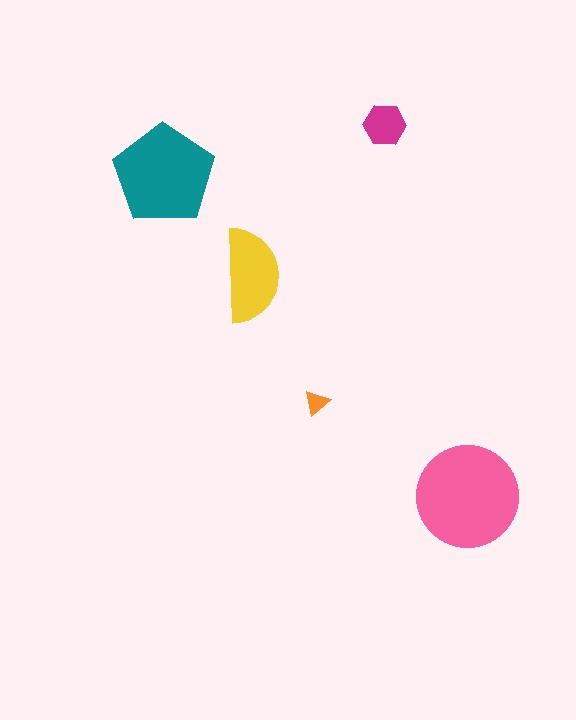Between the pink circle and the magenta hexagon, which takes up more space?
The pink circle.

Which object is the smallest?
The orange triangle.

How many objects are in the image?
There are 5 objects in the image.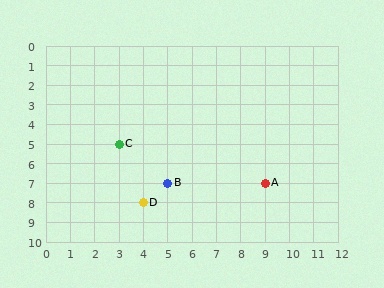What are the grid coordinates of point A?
Point A is at grid coordinates (9, 7).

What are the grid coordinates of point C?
Point C is at grid coordinates (3, 5).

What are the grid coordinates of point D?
Point D is at grid coordinates (4, 8).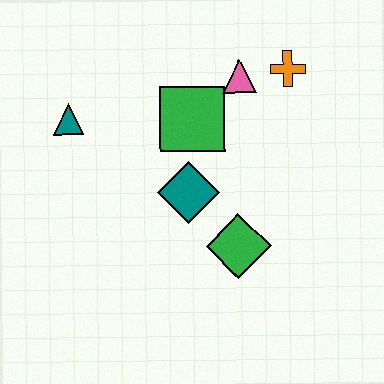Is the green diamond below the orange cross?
Yes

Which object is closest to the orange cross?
The pink triangle is closest to the orange cross.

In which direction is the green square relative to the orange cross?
The green square is to the left of the orange cross.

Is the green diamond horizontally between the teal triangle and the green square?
No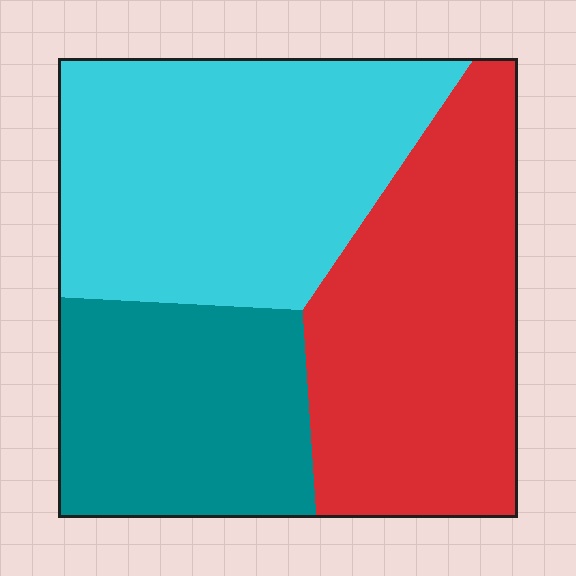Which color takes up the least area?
Teal, at roughly 25%.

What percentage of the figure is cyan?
Cyan covers roughly 40% of the figure.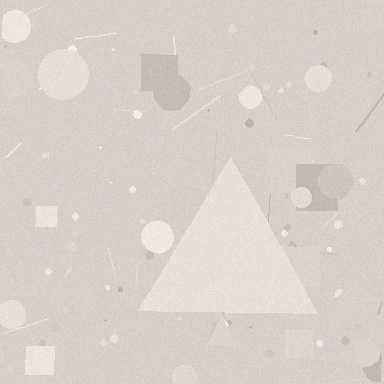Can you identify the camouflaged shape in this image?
The camouflaged shape is a triangle.